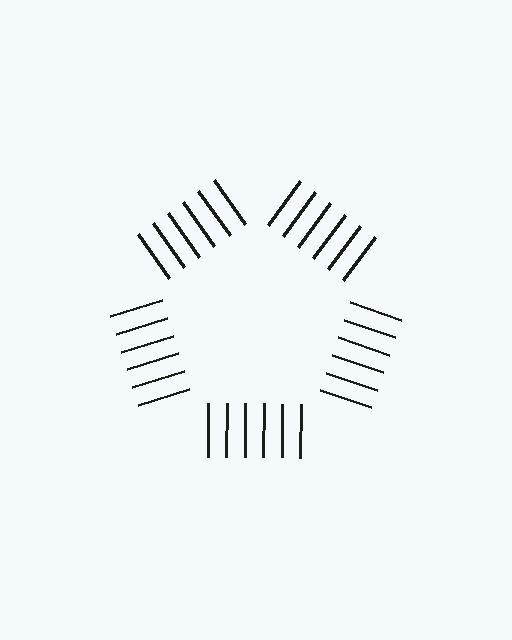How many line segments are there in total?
30 — 6 along each of the 5 edges.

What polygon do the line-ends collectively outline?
An illusory pentagon — the line segments terminate on its edges but no continuous stroke is drawn.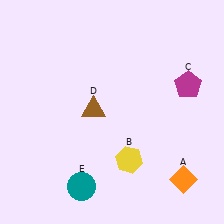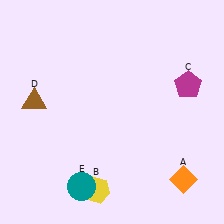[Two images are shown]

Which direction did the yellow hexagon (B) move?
The yellow hexagon (B) moved left.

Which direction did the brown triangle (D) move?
The brown triangle (D) moved left.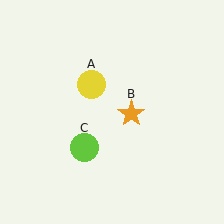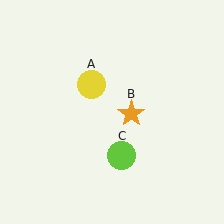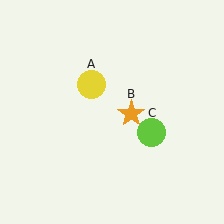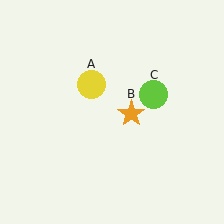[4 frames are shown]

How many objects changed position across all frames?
1 object changed position: lime circle (object C).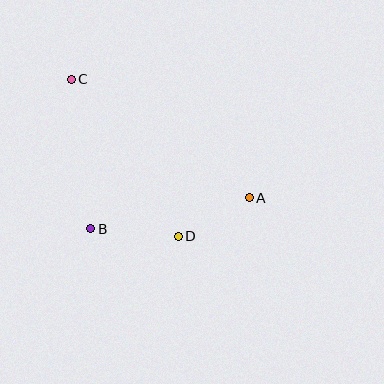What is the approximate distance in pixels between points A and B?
The distance between A and B is approximately 162 pixels.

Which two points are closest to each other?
Points A and D are closest to each other.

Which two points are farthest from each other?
Points A and C are farthest from each other.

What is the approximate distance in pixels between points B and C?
The distance between B and C is approximately 151 pixels.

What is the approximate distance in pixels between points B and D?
The distance between B and D is approximately 88 pixels.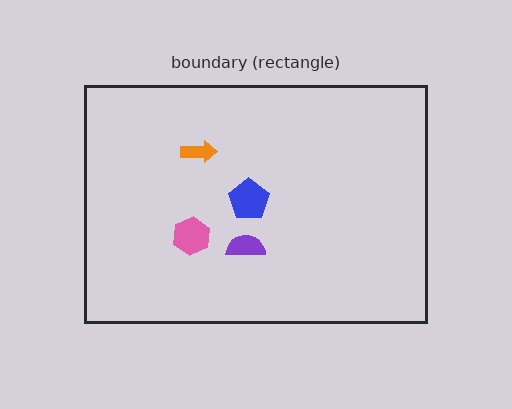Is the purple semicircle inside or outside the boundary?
Inside.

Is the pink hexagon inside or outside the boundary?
Inside.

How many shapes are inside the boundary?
4 inside, 0 outside.